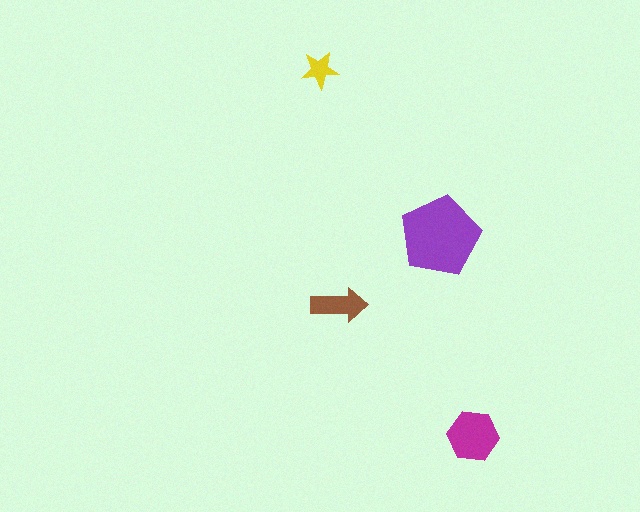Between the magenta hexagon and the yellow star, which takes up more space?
The magenta hexagon.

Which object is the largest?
The purple pentagon.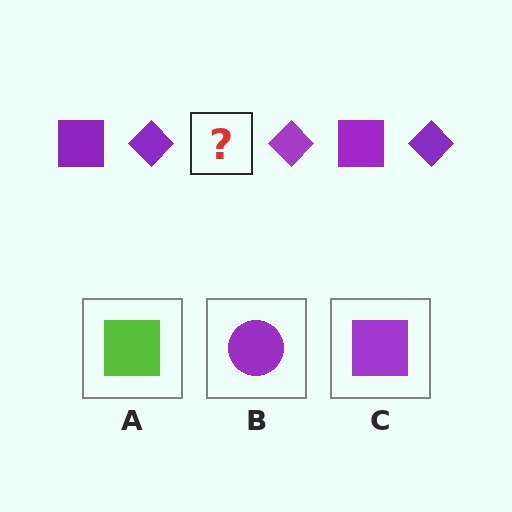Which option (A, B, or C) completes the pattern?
C.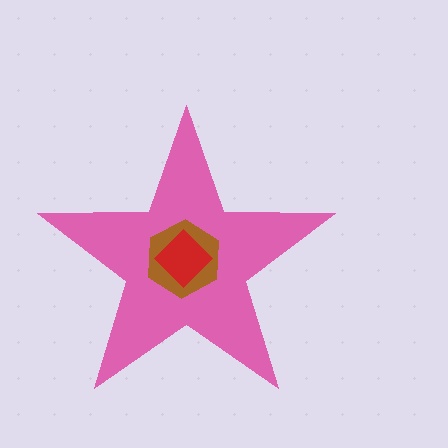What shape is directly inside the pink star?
The brown hexagon.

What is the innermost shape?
The red diamond.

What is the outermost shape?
The pink star.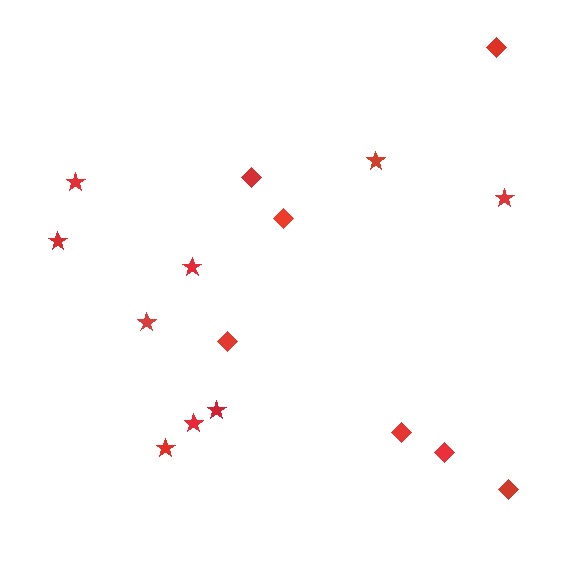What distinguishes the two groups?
There are 2 groups: one group of diamonds (7) and one group of stars (9).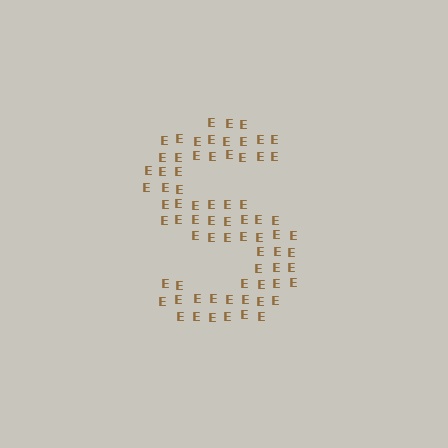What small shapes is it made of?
It is made of small letter E's.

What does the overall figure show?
The overall figure shows the letter S.